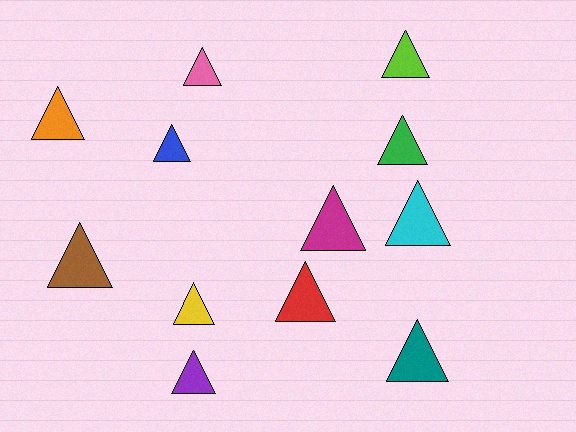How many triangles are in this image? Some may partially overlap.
There are 12 triangles.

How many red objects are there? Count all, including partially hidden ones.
There is 1 red object.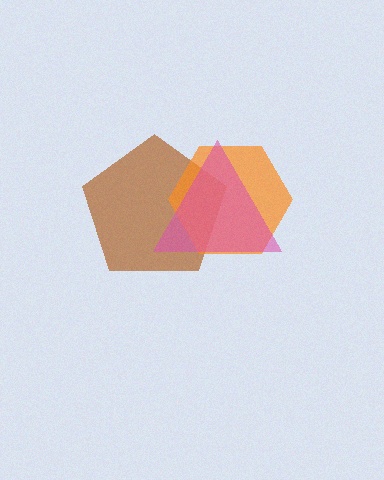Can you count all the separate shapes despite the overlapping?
Yes, there are 3 separate shapes.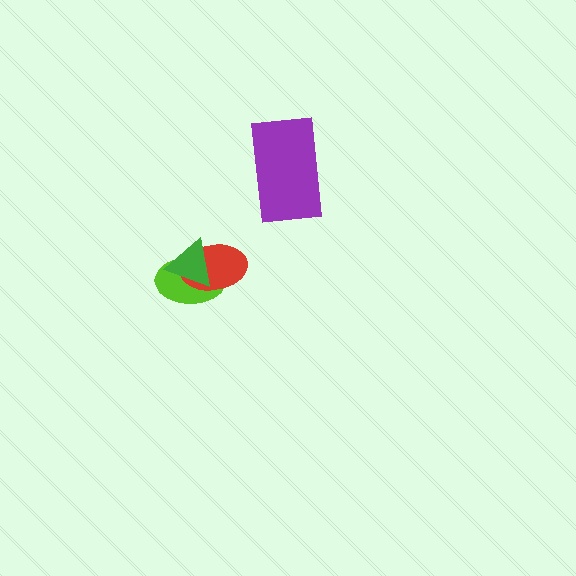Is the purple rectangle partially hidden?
No, no other shape covers it.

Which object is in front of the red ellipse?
The green triangle is in front of the red ellipse.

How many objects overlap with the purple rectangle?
0 objects overlap with the purple rectangle.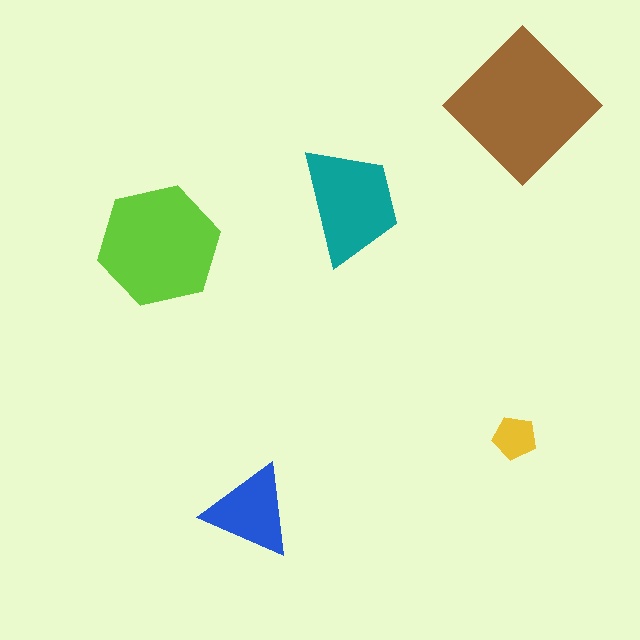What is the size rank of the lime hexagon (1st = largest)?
2nd.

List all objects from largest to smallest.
The brown diamond, the lime hexagon, the teal trapezoid, the blue triangle, the yellow pentagon.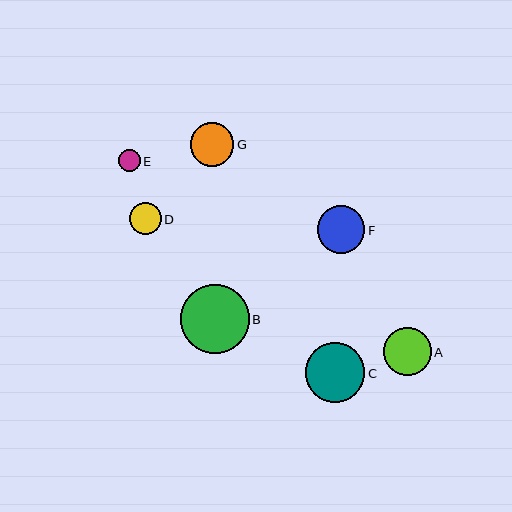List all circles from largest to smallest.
From largest to smallest: B, C, A, F, G, D, E.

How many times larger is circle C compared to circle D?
Circle C is approximately 1.8 times the size of circle D.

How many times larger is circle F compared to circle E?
Circle F is approximately 2.2 times the size of circle E.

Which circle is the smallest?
Circle E is the smallest with a size of approximately 22 pixels.